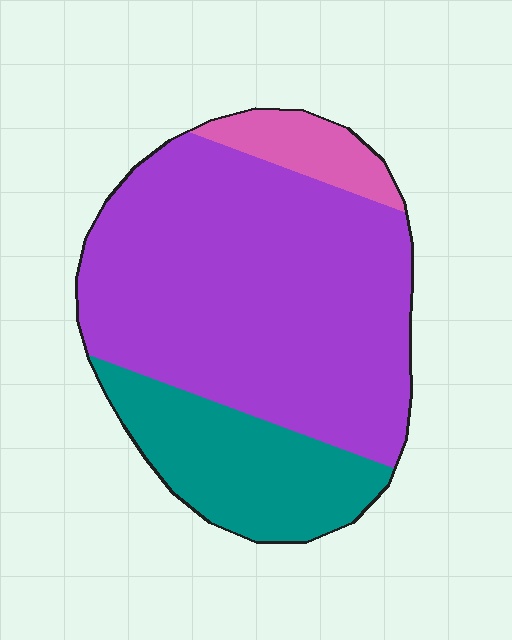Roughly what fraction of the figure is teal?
Teal takes up about one quarter (1/4) of the figure.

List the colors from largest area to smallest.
From largest to smallest: purple, teal, pink.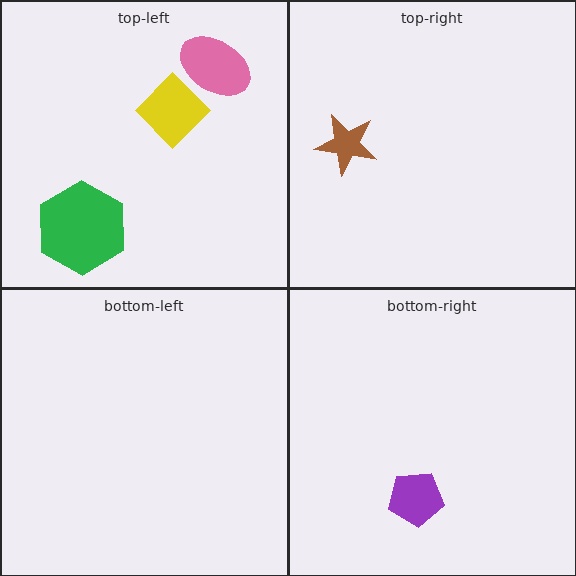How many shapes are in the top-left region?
3.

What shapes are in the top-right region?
The brown star.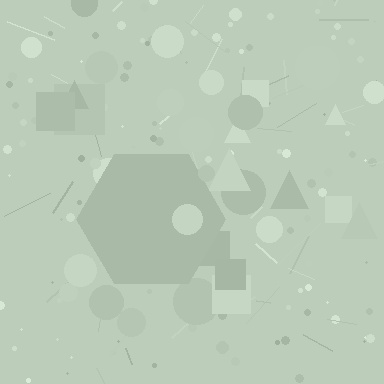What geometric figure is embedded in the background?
A hexagon is embedded in the background.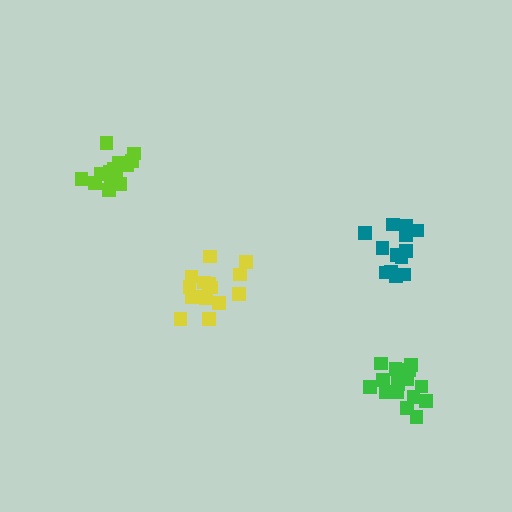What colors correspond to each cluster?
The clusters are colored: green, teal, yellow, lime.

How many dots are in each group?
Group 1: 17 dots, Group 2: 14 dots, Group 3: 17 dots, Group 4: 15 dots (63 total).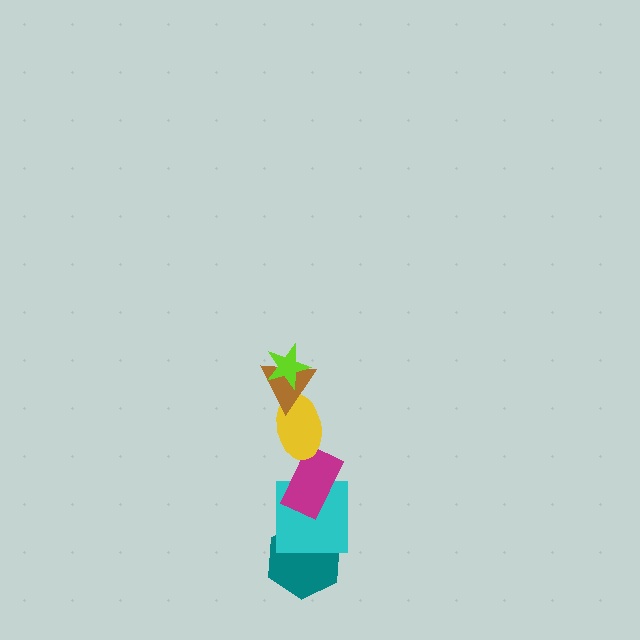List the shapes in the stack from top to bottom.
From top to bottom: the lime star, the brown triangle, the yellow ellipse, the magenta rectangle, the cyan square, the teal hexagon.